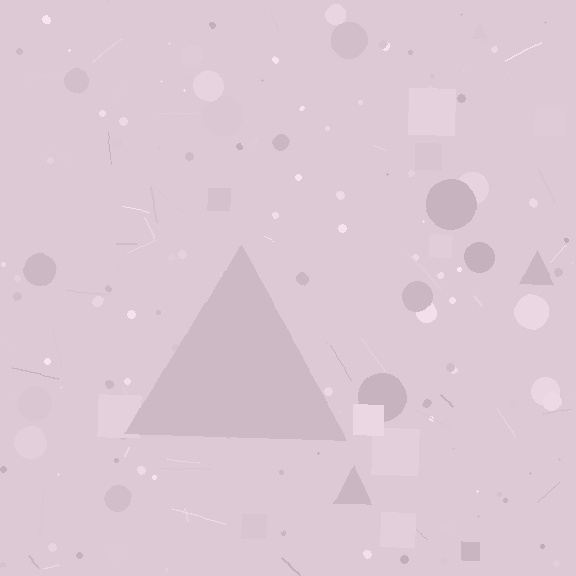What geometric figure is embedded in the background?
A triangle is embedded in the background.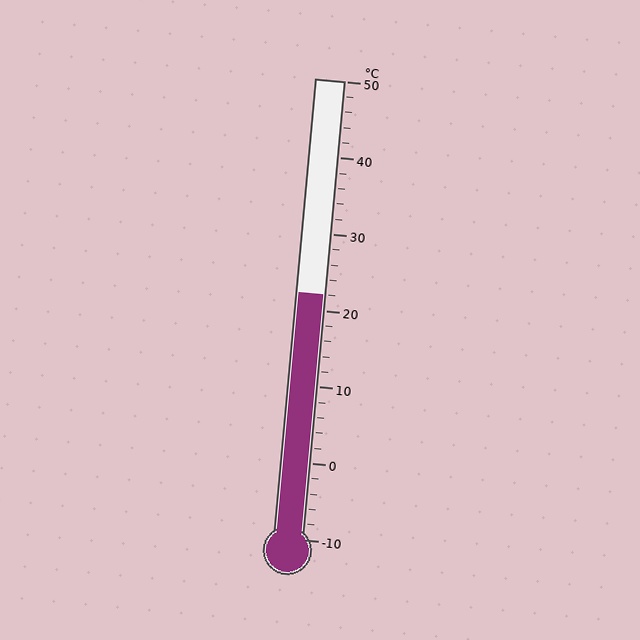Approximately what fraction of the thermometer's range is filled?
The thermometer is filled to approximately 55% of its range.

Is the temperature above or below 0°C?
The temperature is above 0°C.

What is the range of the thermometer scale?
The thermometer scale ranges from -10°C to 50°C.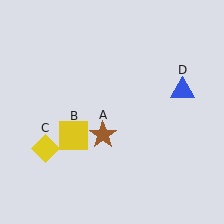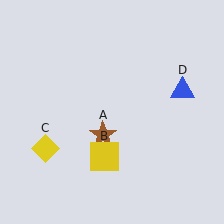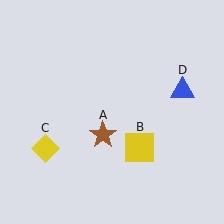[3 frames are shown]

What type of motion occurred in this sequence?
The yellow square (object B) rotated counterclockwise around the center of the scene.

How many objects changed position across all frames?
1 object changed position: yellow square (object B).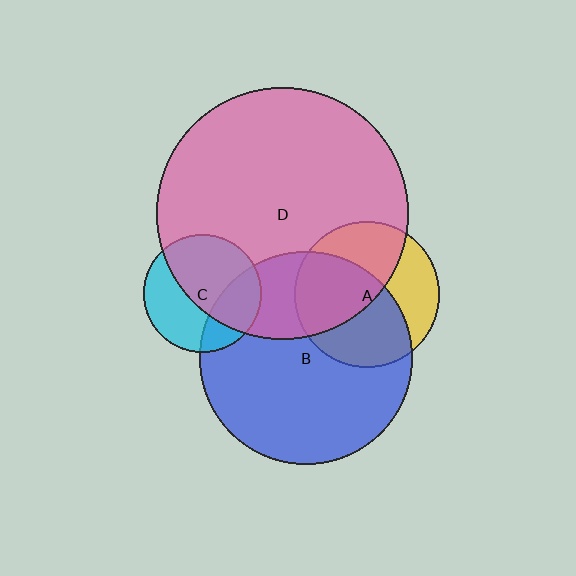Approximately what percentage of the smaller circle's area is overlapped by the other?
Approximately 30%.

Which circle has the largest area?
Circle D (pink).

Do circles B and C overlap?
Yes.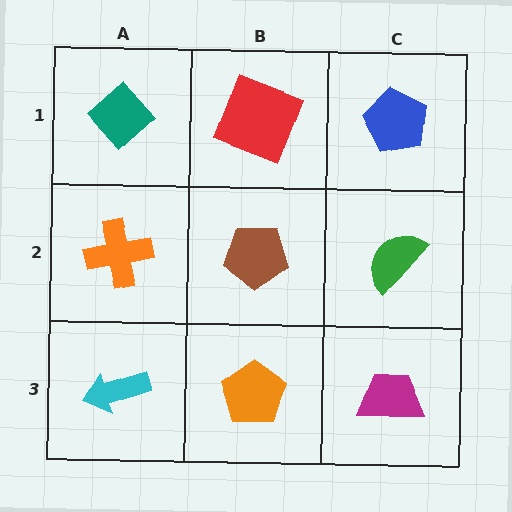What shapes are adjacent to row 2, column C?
A blue pentagon (row 1, column C), a magenta trapezoid (row 3, column C), a brown pentagon (row 2, column B).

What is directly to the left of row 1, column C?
A red square.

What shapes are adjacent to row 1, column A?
An orange cross (row 2, column A), a red square (row 1, column B).